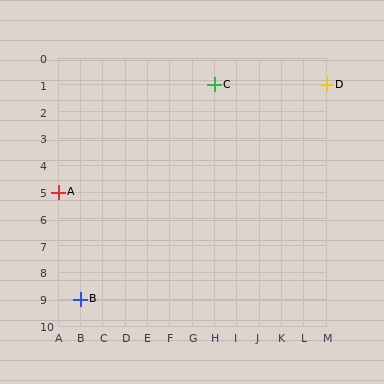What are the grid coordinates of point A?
Point A is at grid coordinates (A, 5).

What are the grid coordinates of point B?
Point B is at grid coordinates (B, 9).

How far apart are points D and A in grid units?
Points D and A are 12 columns and 4 rows apart (about 12.6 grid units diagonally).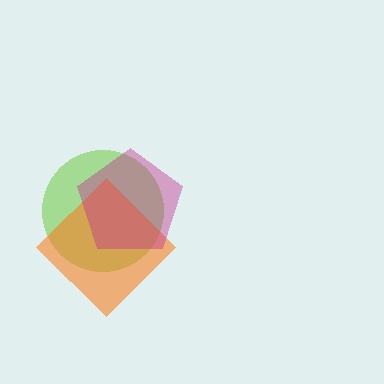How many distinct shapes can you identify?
There are 3 distinct shapes: a lime circle, an orange diamond, a magenta pentagon.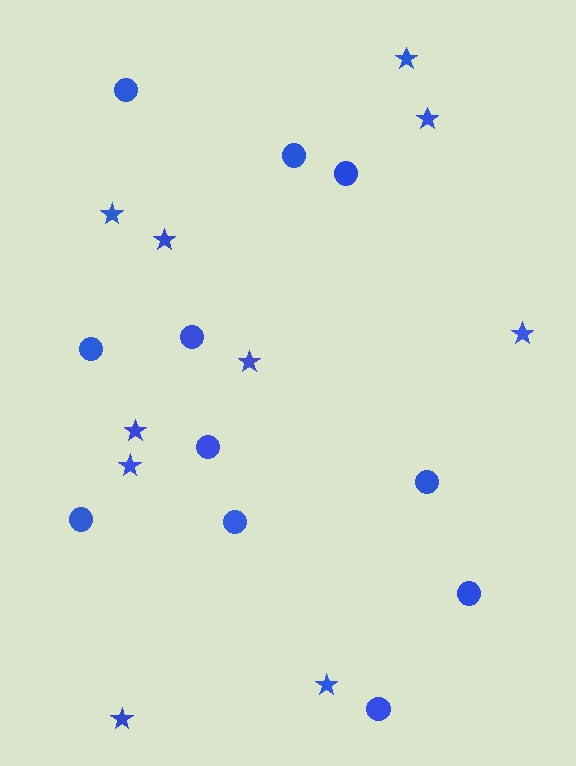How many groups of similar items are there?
There are 2 groups: one group of circles (11) and one group of stars (10).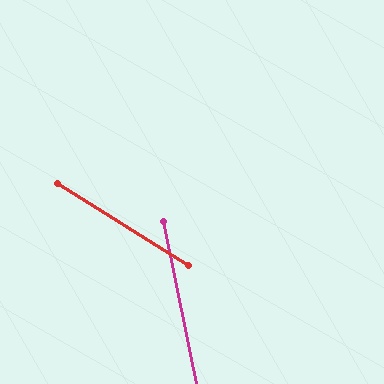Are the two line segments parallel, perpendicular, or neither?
Neither parallel nor perpendicular — they differ by about 46°.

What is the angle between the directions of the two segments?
Approximately 46 degrees.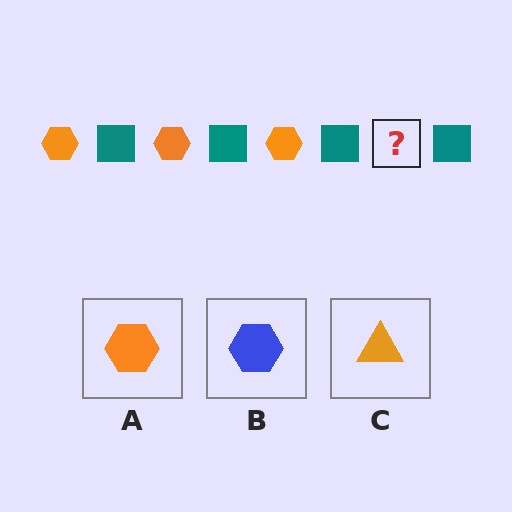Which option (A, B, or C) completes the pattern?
A.